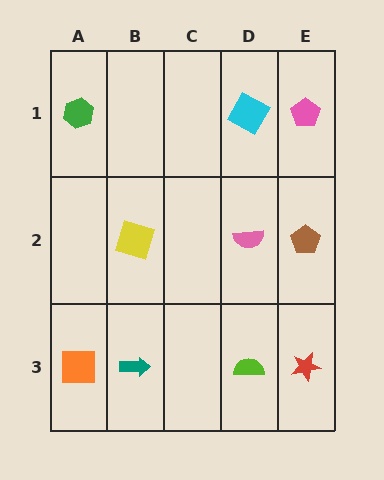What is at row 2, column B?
A yellow square.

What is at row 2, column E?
A brown pentagon.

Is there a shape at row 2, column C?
No, that cell is empty.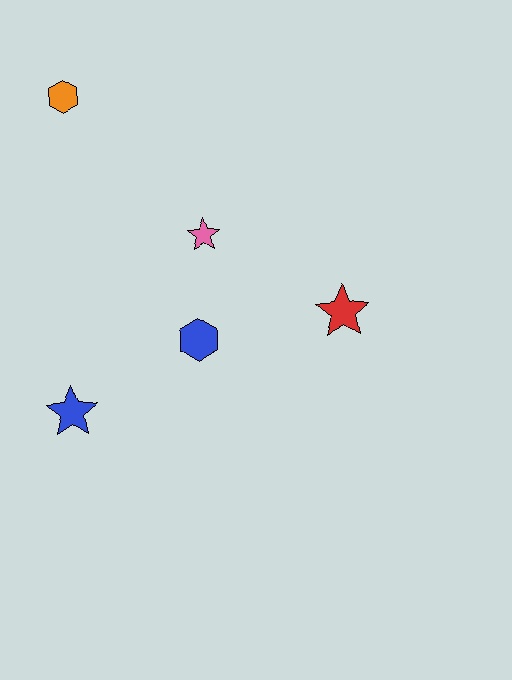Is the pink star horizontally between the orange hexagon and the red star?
Yes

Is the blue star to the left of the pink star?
Yes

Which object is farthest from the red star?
The orange hexagon is farthest from the red star.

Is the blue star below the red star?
Yes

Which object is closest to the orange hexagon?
The pink star is closest to the orange hexagon.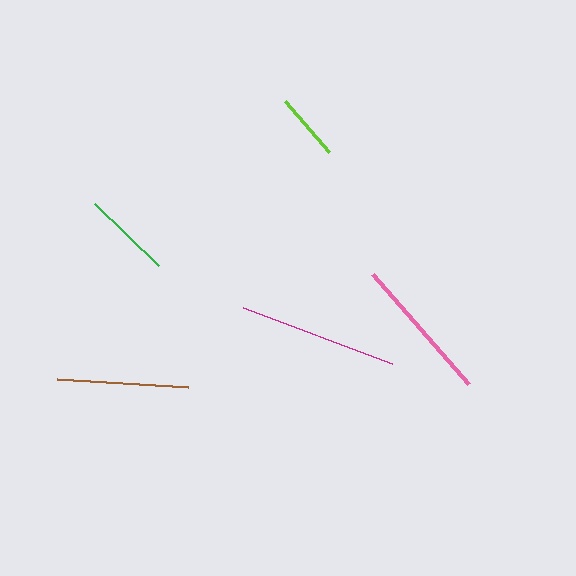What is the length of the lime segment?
The lime segment is approximately 67 pixels long.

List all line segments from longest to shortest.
From longest to shortest: magenta, pink, brown, green, lime.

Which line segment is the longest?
The magenta line is the longest at approximately 160 pixels.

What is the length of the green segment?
The green segment is approximately 89 pixels long.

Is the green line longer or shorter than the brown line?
The brown line is longer than the green line.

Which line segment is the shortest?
The lime line is the shortest at approximately 67 pixels.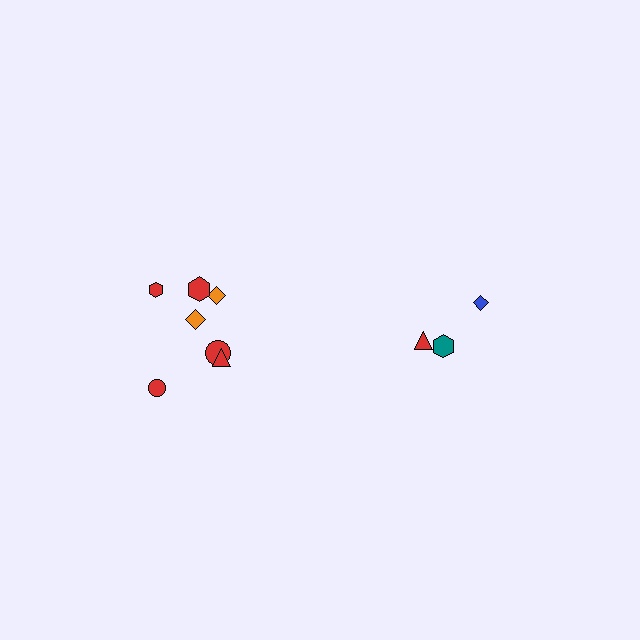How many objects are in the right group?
There are 3 objects.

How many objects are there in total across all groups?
There are 10 objects.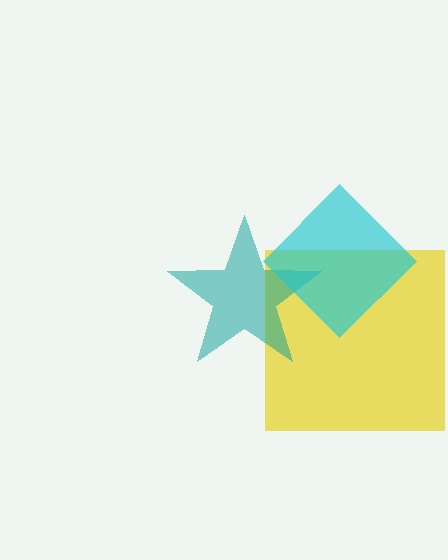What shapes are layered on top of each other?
The layered shapes are: a yellow square, a teal star, a cyan diamond.